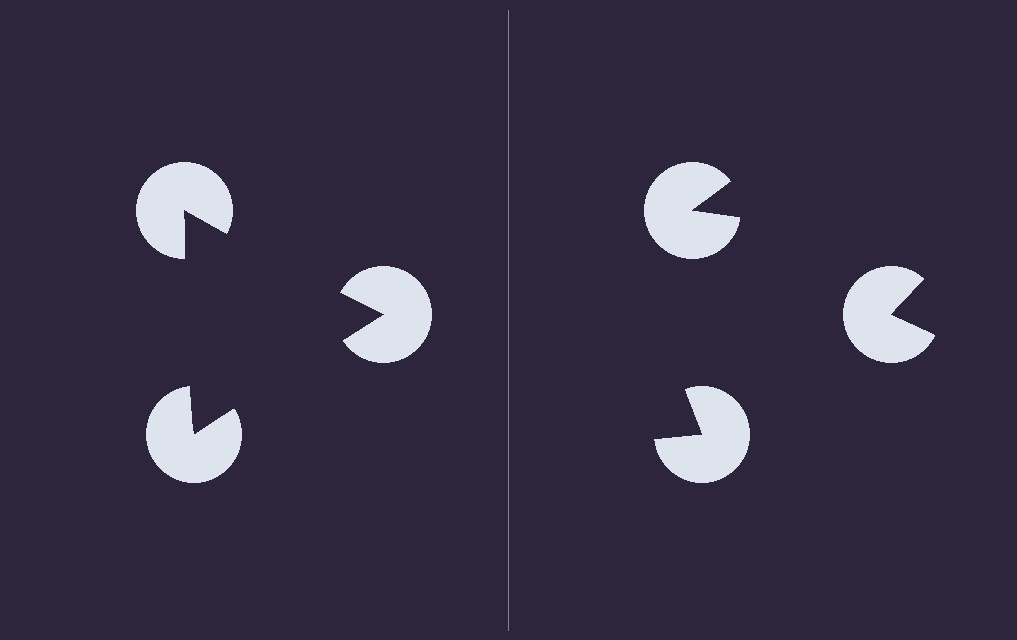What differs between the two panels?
The pac-man discs are positioned identically on both sides; only the wedge orientations differ. On the left they align to a triangle; on the right they are misaligned.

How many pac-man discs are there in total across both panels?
6 — 3 on each side.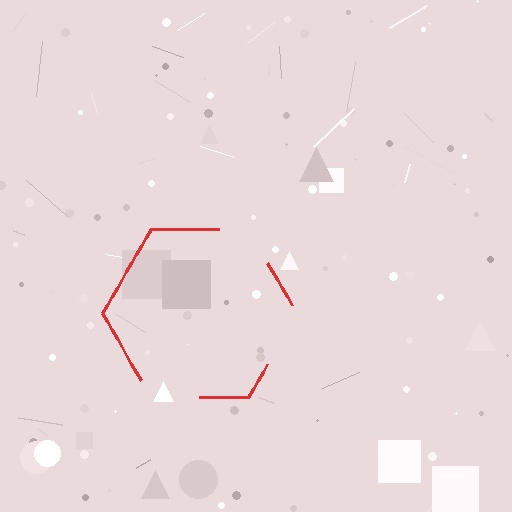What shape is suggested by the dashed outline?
The dashed outline suggests a hexagon.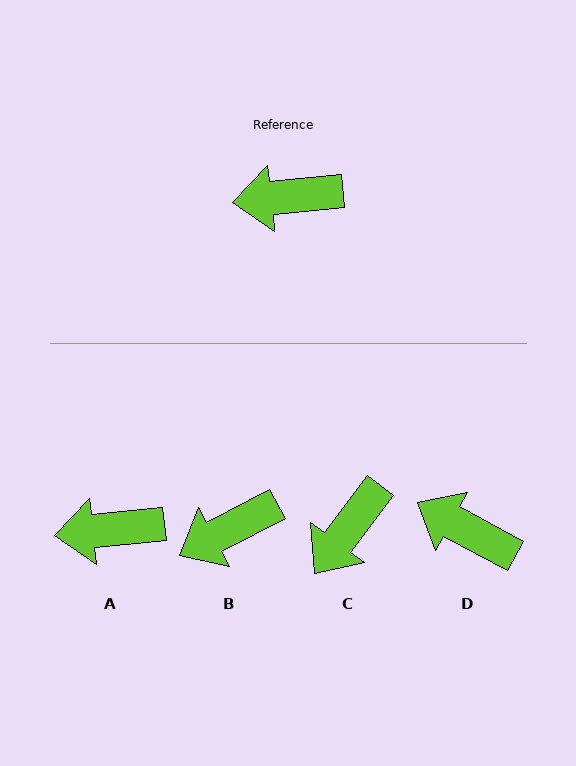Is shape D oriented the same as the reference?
No, it is off by about 35 degrees.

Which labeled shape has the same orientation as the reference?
A.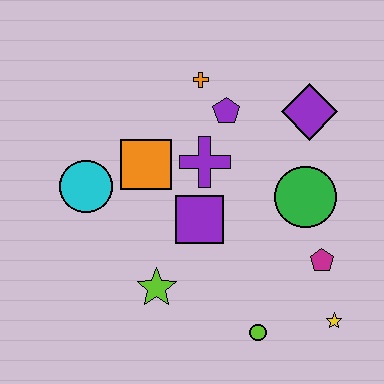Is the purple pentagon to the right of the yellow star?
No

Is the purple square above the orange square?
No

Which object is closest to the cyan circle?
The orange square is closest to the cyan circle.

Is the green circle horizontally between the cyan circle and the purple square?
No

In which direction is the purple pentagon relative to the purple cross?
The purple pentagon is above the purple cross.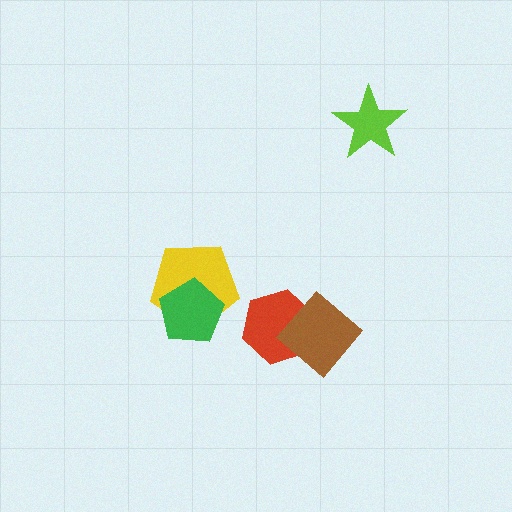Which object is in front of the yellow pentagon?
The green pentagon is in front of the yellow pentagon.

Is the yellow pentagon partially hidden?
Yes, it is partially covered by another shape.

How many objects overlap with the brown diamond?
1 object overlaps with the brown diamond.